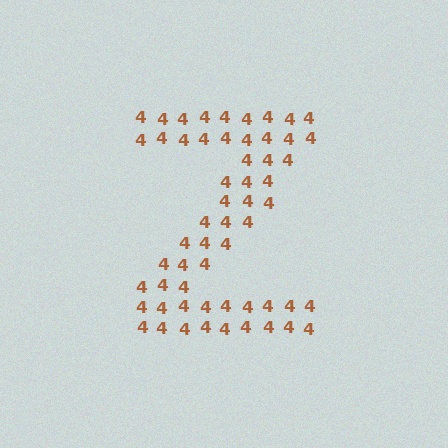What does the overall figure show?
The overall figure shows the letter Z.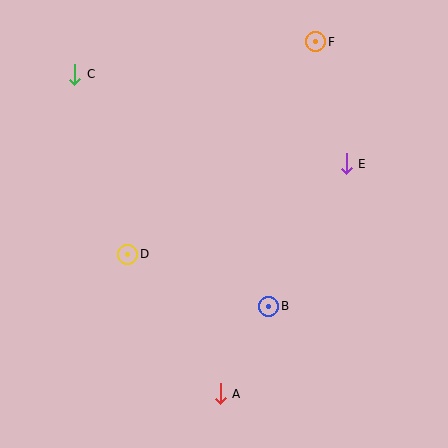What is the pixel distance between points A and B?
The distance between A and B is 100 pixels.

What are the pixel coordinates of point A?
Point A is at (220, 394).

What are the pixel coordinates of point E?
Point E is at (346, 164).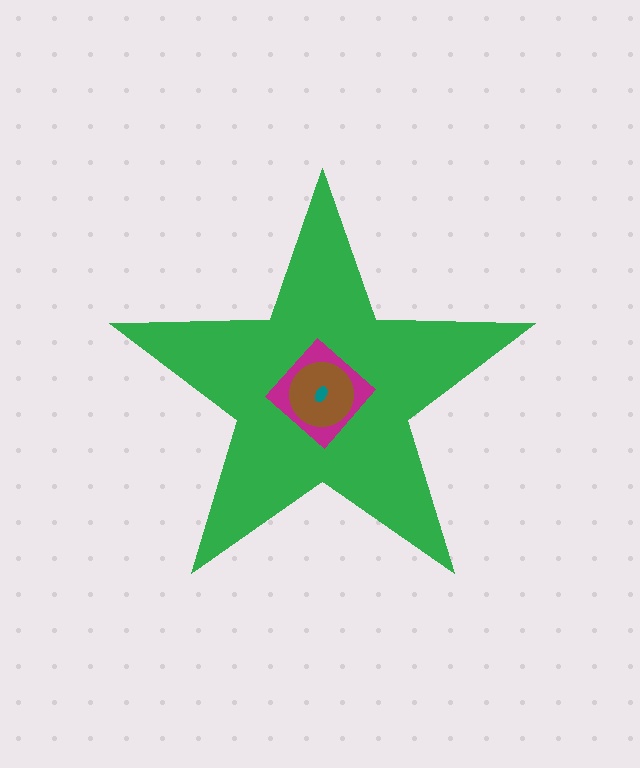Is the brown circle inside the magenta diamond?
Yes.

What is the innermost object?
The teal ellipse.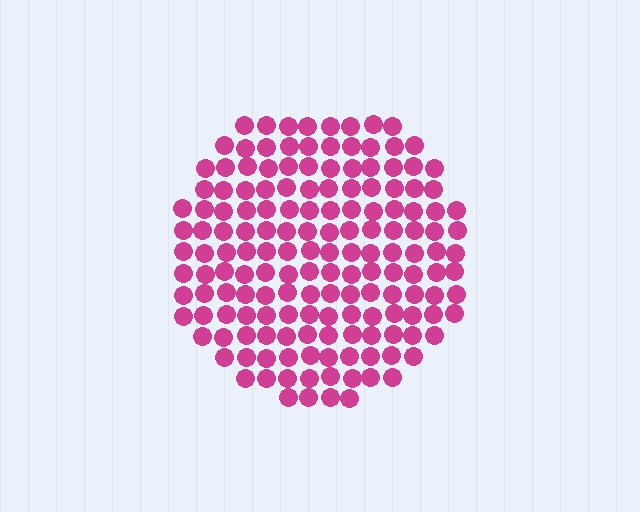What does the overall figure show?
The overall figure shows a circle.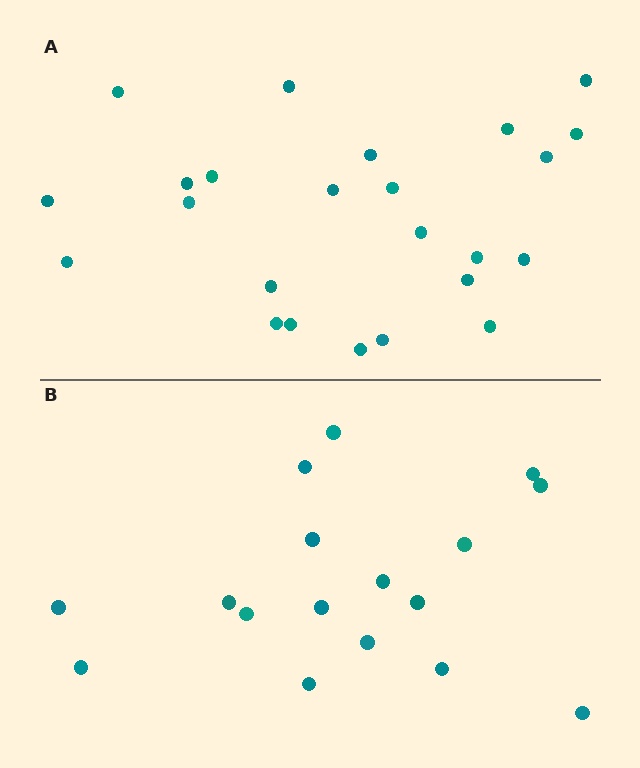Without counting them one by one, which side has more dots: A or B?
Region A (the top region) has more dots.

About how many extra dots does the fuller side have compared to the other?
Region A has roughly 8 or so more dots than region B.